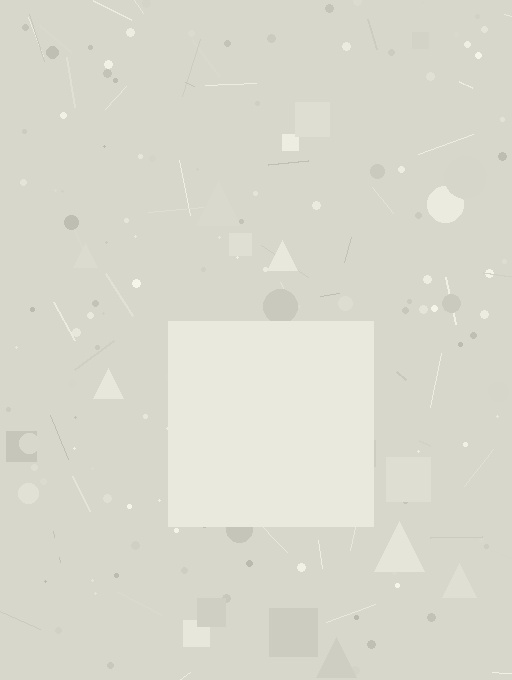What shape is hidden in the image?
A square is hidden in the image.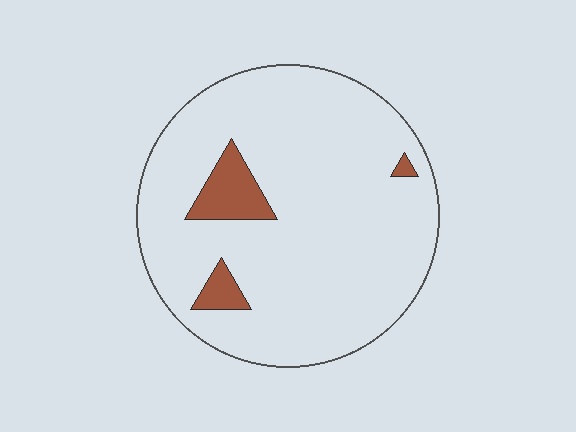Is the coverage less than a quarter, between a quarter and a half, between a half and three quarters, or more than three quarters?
Less than a quarter.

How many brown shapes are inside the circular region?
3.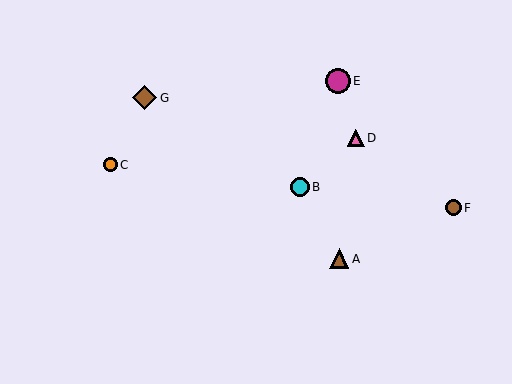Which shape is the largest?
The magenta circle (labeled E) is the largest.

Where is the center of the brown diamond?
The center of the brown diamond is at (144, 98).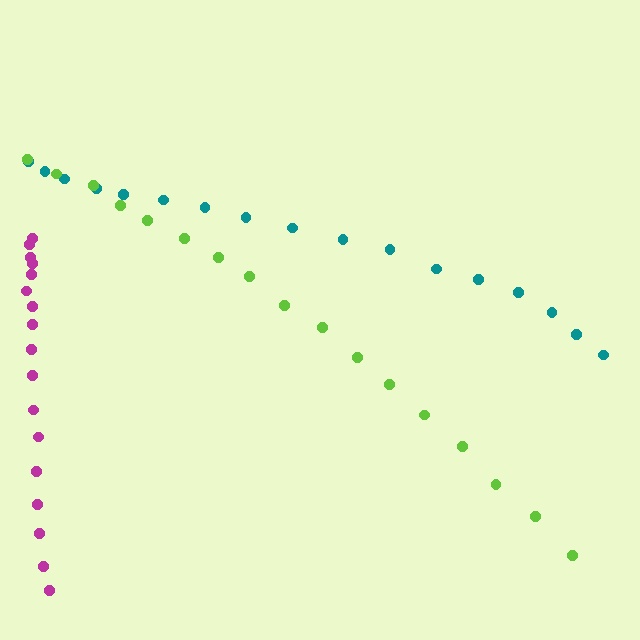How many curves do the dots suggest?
There are 3 distinct paths.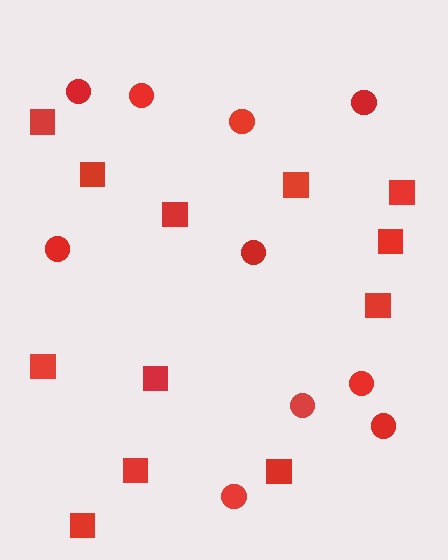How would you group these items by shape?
There are 2 groups: one group of circles (10) and one group of squares (12).